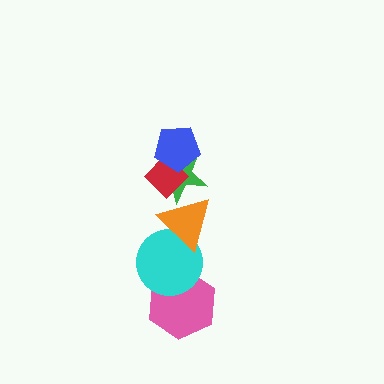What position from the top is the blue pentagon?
The blue pentagon is 1st from the top.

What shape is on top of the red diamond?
The blue pentagon is on top of the red diamond.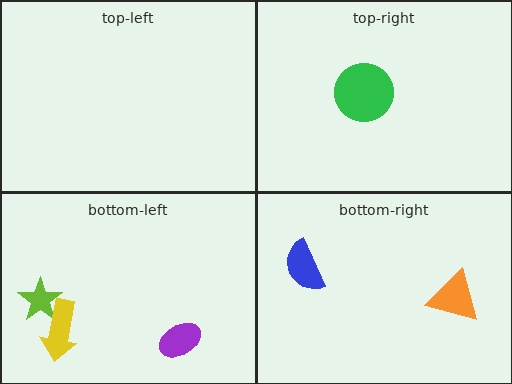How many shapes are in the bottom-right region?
2.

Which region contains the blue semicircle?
The bottom-right region.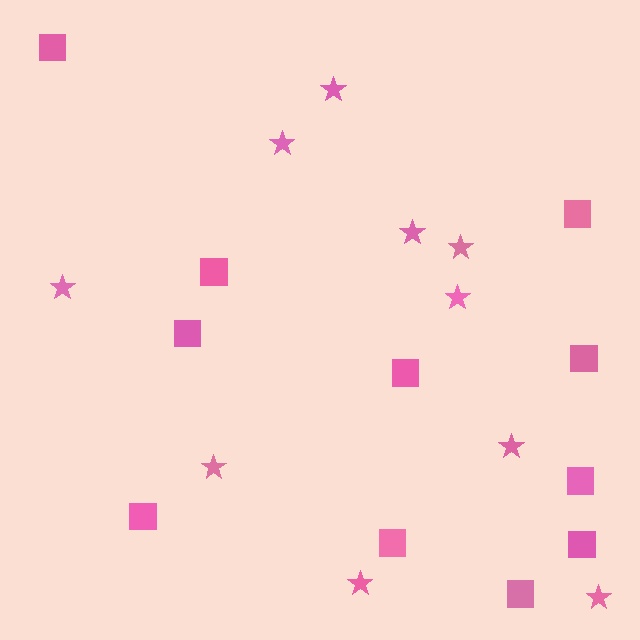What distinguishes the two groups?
There are 2 groups: one group of squares (11) and one group of stars (10).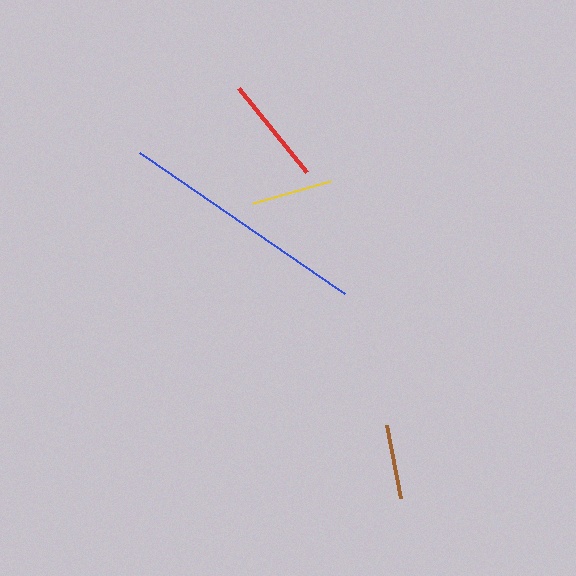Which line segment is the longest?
The blue line is the longest at approximately 249 pixels.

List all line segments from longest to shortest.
From longest to shortest: blue, red, yellow, brown.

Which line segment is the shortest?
The brown line is the shortest at approximately 74 pixels.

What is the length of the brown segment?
The brown segment is approximately 74 pixels long.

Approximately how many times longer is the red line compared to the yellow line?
The red line is approximately 1.3 times the length of the yellow line.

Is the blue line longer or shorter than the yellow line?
The blue line is longer than the yellow line.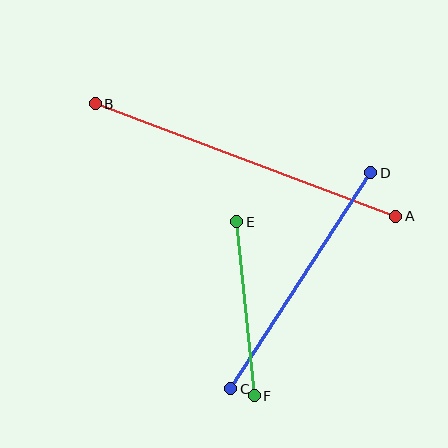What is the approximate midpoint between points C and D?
The midpoint is at approximately (301, 281) pixels.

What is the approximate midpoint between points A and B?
The midpoint is at approximately (245, 160) pixels.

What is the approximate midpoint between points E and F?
The midpoint is at approximately (246, 309) pixels.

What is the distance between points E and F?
The distance is approximately 175 pixels.